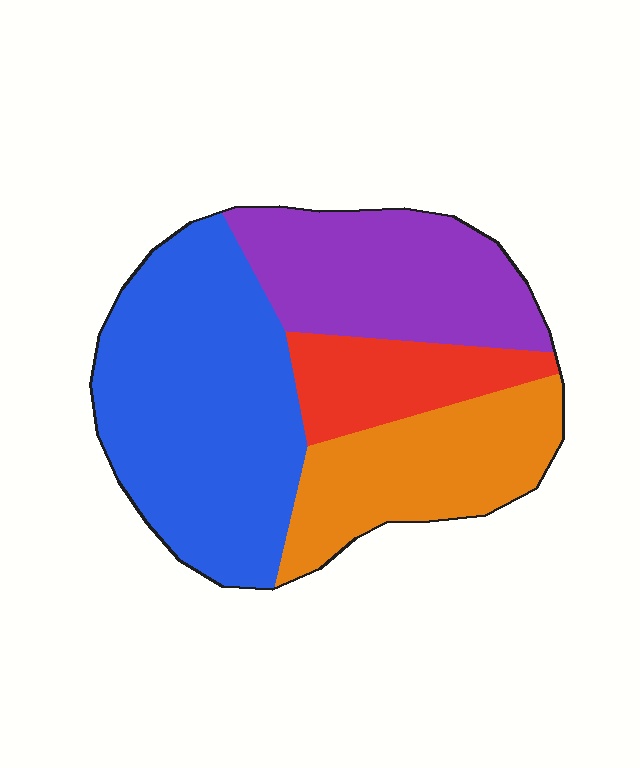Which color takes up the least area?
Red, at roughly 15%.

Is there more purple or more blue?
Blue.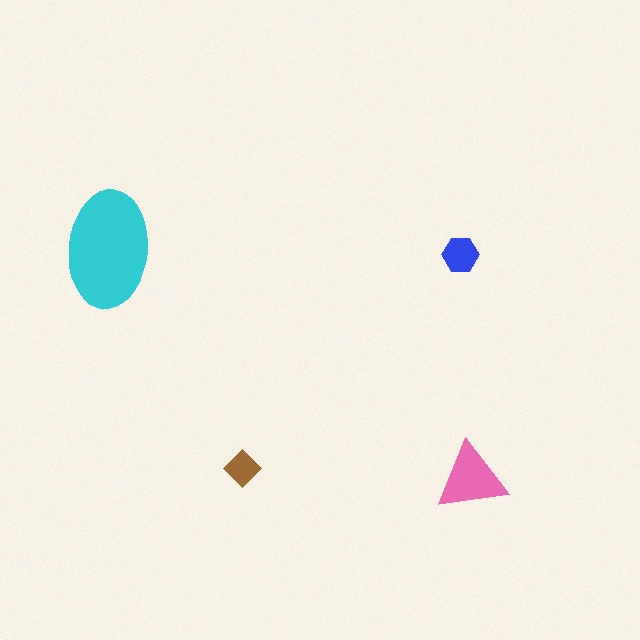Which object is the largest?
The cyan ellipse.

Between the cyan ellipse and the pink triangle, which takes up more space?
The cyan ellipse.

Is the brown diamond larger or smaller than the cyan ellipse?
Smaller.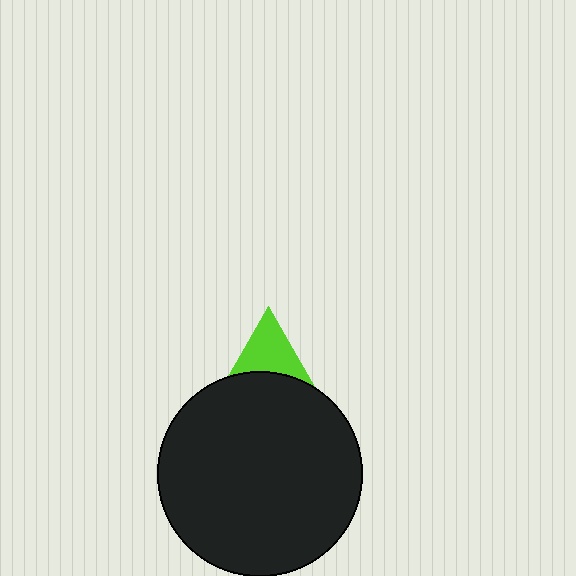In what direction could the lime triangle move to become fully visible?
The lime triangle could move up. That would shift it out from behind the black circle entirely.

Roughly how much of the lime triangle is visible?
A small part of it is visible (roughly 38%).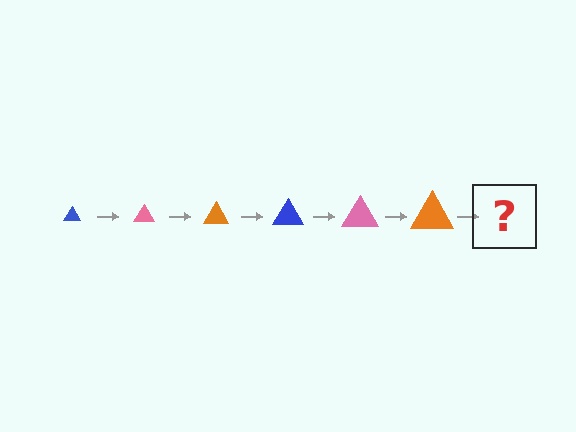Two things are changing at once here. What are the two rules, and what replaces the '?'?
The two rules are that the triangle grows larger each step and the color cycles through blue, pink, and orange. The '?' should be a blue triangle, larger than the previous one.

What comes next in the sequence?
The next element should be a blue triangle, larger than the previous one.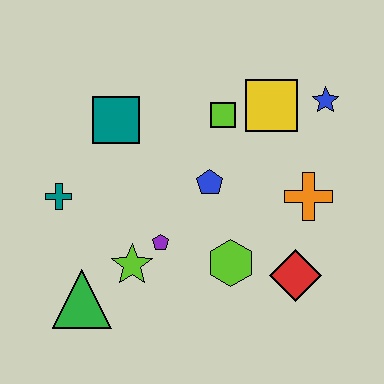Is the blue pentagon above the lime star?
Yes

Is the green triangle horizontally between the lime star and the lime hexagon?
No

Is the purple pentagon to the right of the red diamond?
No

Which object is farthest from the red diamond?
The teal cross is farthest from the red diamond.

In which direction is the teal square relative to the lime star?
The teal square is above the lime star.